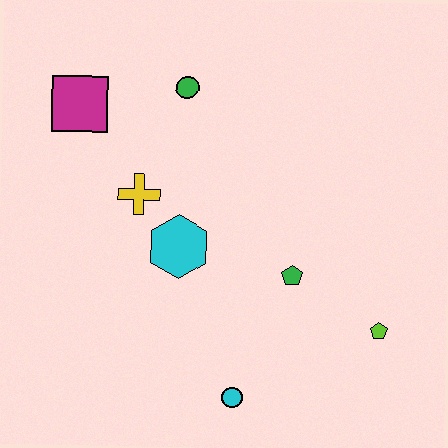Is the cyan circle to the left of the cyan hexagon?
No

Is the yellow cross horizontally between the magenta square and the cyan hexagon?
Yes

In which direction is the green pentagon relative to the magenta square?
The green pentagon is to the right of the magenta square.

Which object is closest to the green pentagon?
The lime pentagon is closest to the green pentagon.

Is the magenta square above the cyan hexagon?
Yes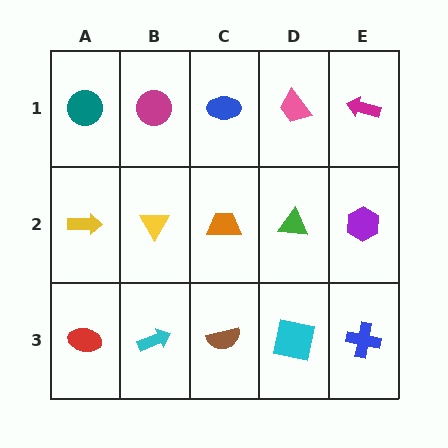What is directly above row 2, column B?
A magenta circle.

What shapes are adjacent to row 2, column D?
A pink trapezoid (row 1, column D), a cyan square (row 3, column D), an orange trapezoid (row 2, column C), a purple hexagon (row 2, column E).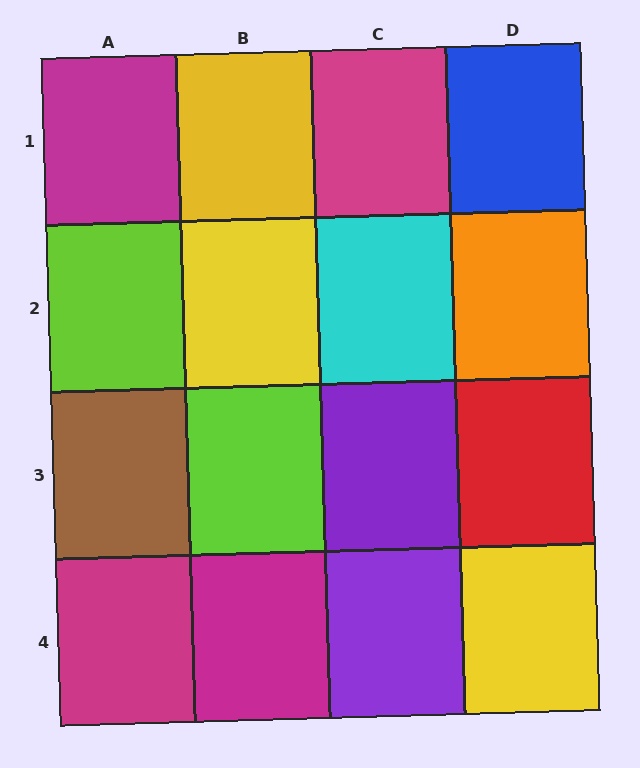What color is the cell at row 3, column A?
Brown.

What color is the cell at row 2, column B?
Yellow.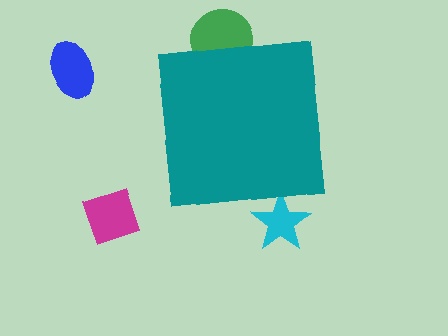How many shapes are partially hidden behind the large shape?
2 shapes are partially hidden.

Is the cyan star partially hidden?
Yes, the cyan star is partially hidden behind the teal square.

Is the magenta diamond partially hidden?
No, the magenta diamond is fully visible.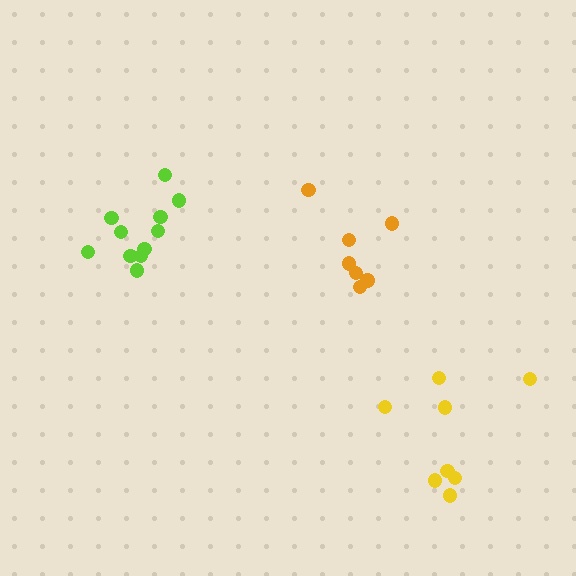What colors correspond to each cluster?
The clusters are colored: yellow, lime, orange.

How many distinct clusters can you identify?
There are 3 distinct clusters.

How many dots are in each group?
Group 1: 8 dots, Group 2: 11 dots, Group 3: 7 dots (26 total).